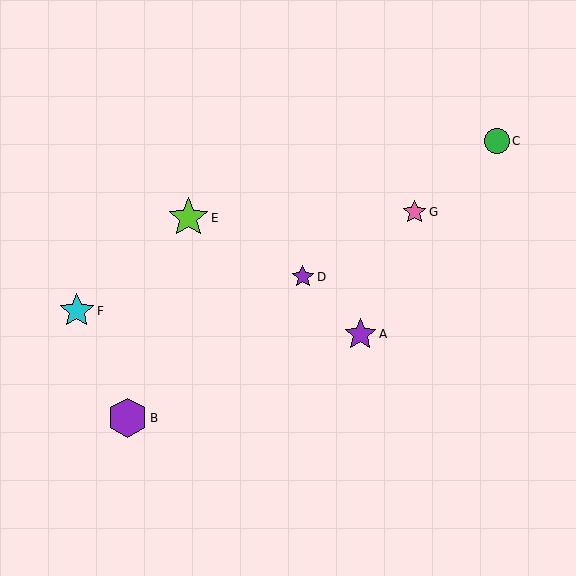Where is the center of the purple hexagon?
The center of the purple hexagon is at (128, 418).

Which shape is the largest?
The lime star (labeled E) is the largest.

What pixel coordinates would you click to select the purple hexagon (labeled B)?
Click at (128, 418) to select the purple hexagon B.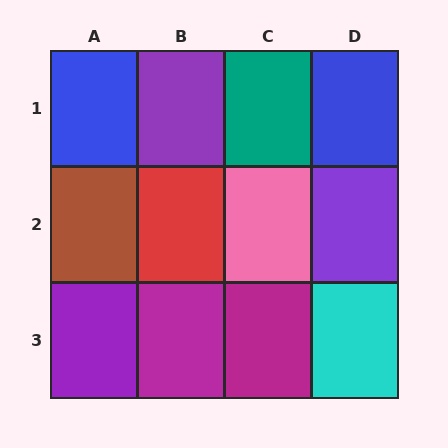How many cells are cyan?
1 cell is cyan.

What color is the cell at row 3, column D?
Cyan.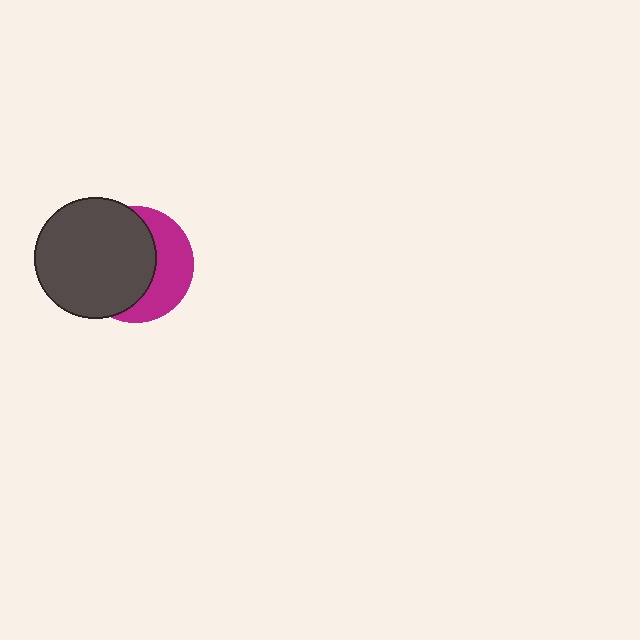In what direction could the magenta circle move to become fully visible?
The magenta circle could move right. That would shift it out from behind the dark gray circle entirely.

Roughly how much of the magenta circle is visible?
A small part of it is visible (roughly 39%).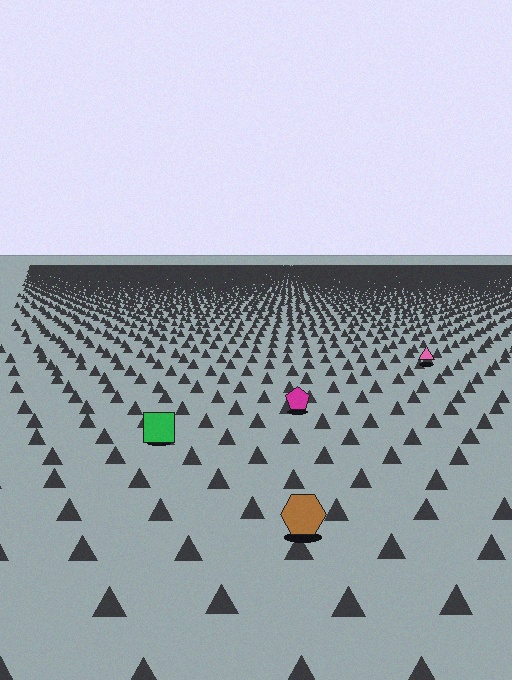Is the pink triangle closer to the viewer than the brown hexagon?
No. The brown hexagon is closer — you can tell from the texture gradient: the ground texture is coarser near it.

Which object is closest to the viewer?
The brown hexagon is closest. The texture marks near it are larger and more spread out.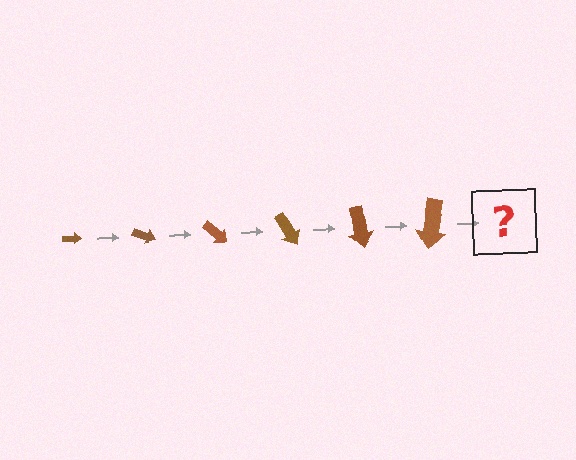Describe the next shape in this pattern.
It should be an arrow, larger than the previous one and rotated 120 degrees from the start.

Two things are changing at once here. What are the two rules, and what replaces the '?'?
The two rules are that the arrow grows larger each step and it rotates 20 degrees each step. The '?' should be an arrow, larger than the previous one and rotated 120 degrees from the start.